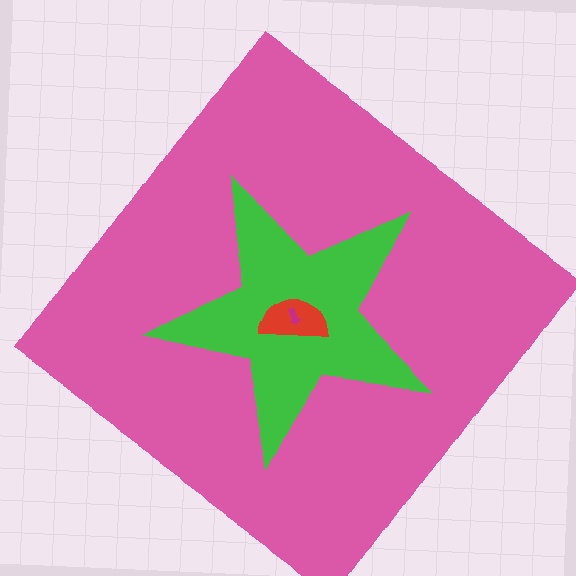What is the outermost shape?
The pink diamond.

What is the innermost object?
The magenta arrow.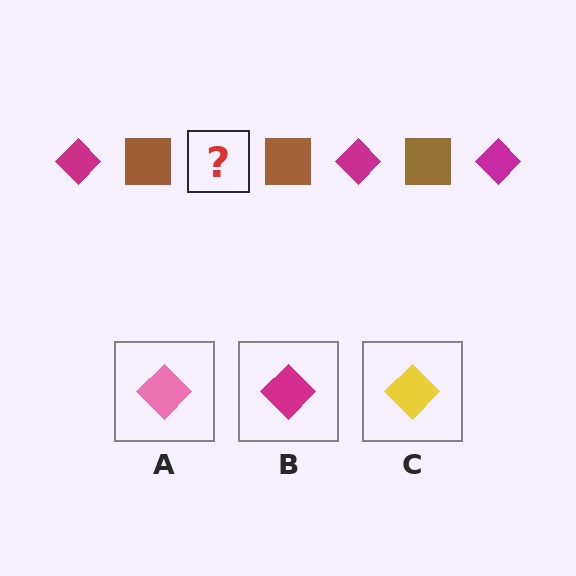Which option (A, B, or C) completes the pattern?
B.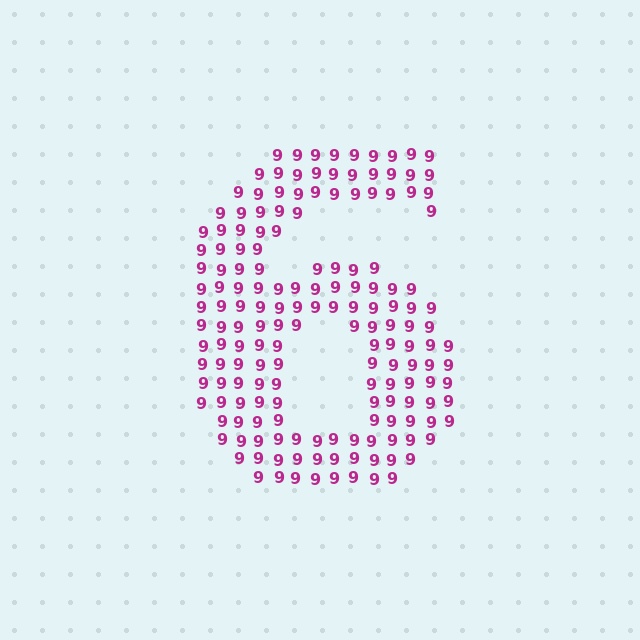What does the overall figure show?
The overall figure shows the digit 6.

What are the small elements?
The small elements are digit 9's.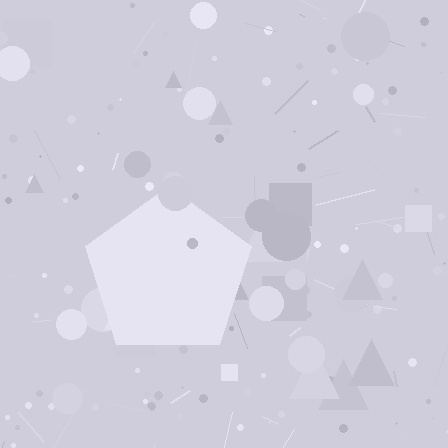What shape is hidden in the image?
A pentagon is hidden in the image.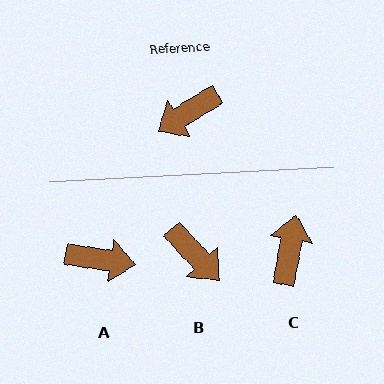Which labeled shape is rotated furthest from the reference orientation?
A, about 140 degrees away.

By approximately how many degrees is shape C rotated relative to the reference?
Approximately 132 degrees clockwise.